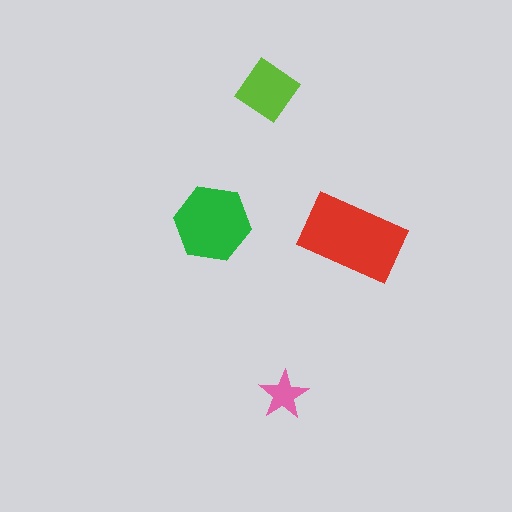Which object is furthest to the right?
The red rectangle is rightmost.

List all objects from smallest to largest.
The pink star, the lime diamond, the green hexagon, the red rectangle.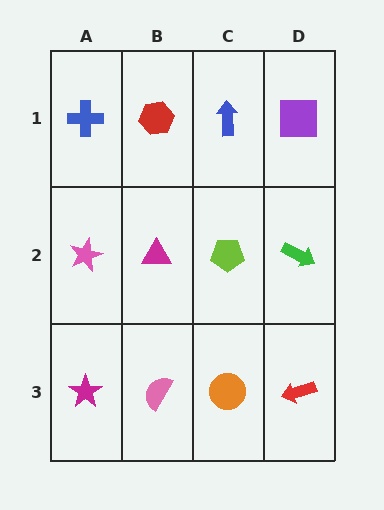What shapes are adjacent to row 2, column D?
A purple square (row 1, column D), a red arrow (row 3, column D), a lime pentagon (row 2, column C).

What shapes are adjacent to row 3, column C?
A lime pentagon (row 2, column C), a pink semicircle (row 3, column B), a red arrow (row 3, column D).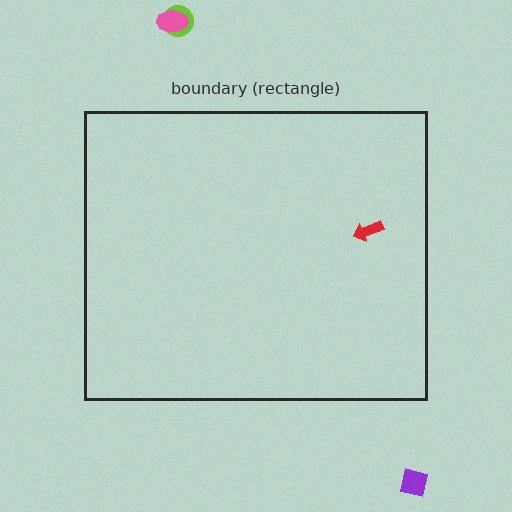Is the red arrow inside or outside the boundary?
Inside.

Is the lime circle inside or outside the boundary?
Outside.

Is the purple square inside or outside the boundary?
Outside.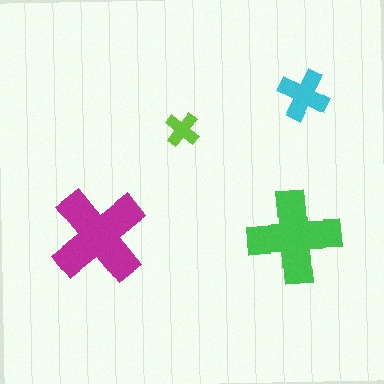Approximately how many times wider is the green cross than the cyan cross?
About 2 times wider.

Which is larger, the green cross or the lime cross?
The green one.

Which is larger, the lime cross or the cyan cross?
The cyan one.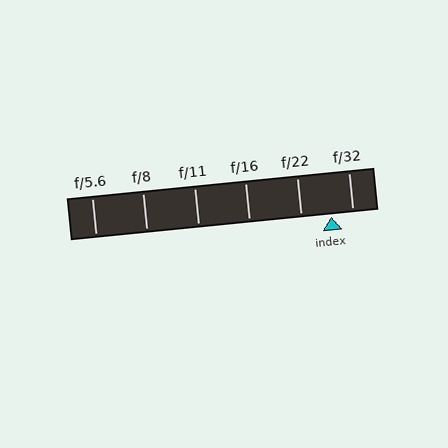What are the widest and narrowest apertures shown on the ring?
The widest aperture shown is f/5.6 and the narrowest is f/32.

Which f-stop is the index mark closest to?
The index mark is closest to f/32.